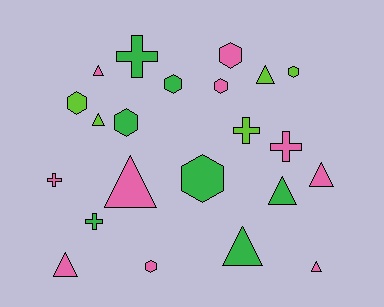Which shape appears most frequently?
Triangle, with 9 objects.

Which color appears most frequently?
Pink, with 10 objects.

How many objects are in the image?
There are 22 objects.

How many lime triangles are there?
There are 2 lime triangles.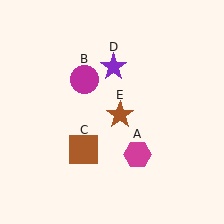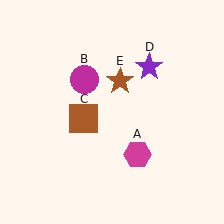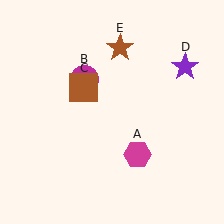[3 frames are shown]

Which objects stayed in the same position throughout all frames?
Magenta hexagon (object A) and magenta circle (object B) remained stationary.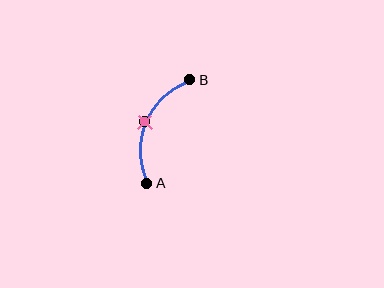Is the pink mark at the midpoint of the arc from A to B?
Yes. The pink mark lies on the arc at equal arc-length from both A and B — it is the arc midpoint.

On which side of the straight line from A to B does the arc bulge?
The arc bulges to the left of the straight line connecting A and B.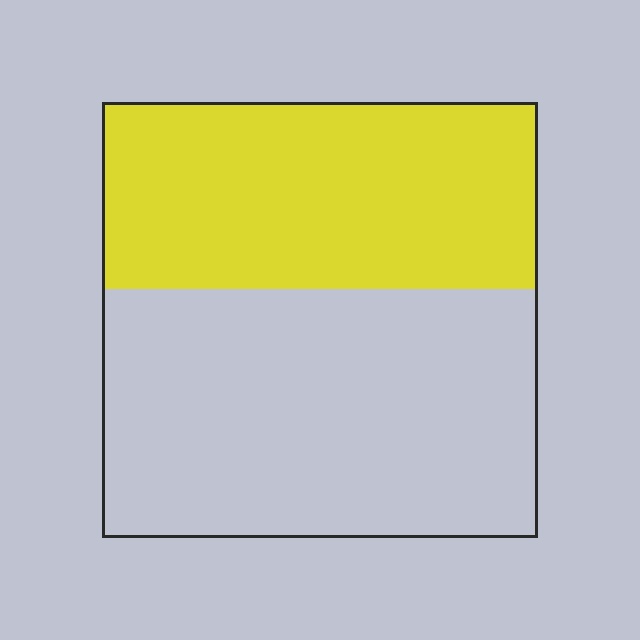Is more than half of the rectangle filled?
No.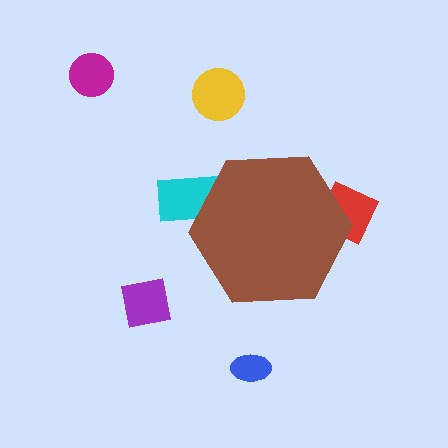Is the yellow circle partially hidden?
No, the yellow circle is fully visible.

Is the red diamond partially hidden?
Yes, the red diamond is partially hidden behind the brown hexagon.